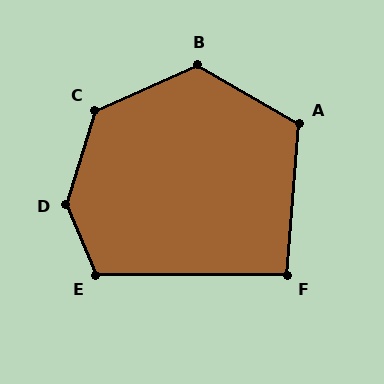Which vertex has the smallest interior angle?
F, at approximately 94 degrees.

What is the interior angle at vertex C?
Approximately 131 degrees (obtuse).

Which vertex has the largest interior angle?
D, at approximately 140 degrees.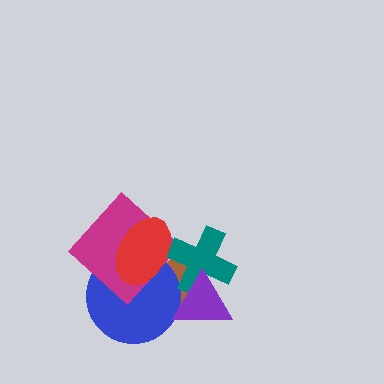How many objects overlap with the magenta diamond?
2 objects overlap with the magenta diamond.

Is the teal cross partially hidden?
Yes, it is partially covered by another shape.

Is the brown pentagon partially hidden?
Yes, it is partially covered by another shape.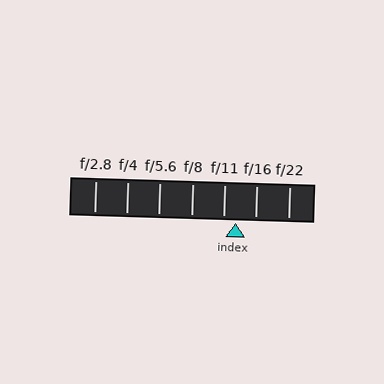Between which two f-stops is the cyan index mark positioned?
The index mark is between f/11 and f/16.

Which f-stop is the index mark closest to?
The index mark is closest to f/11.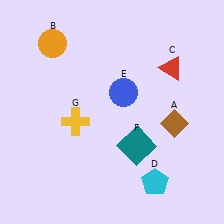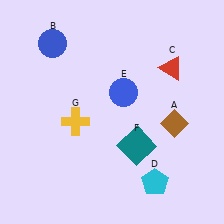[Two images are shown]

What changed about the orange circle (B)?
In Image 1, B is orange. In Image 2, it changed to blue.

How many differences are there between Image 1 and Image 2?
There is 1 difference between the two images.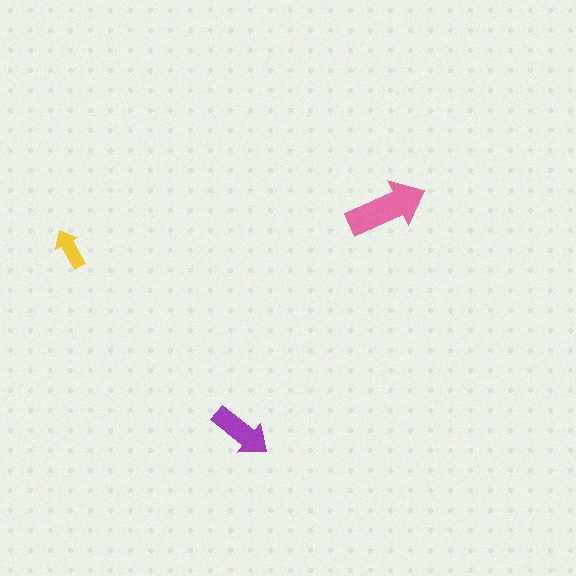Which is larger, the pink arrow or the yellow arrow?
The pink one.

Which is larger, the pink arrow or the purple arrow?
The pink one.